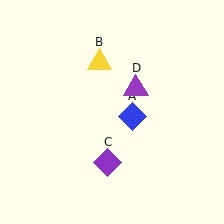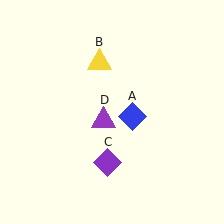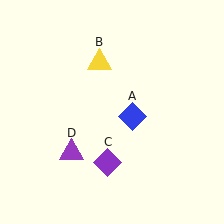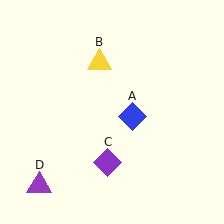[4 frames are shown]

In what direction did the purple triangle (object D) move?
The purple triangle (object D) moved down and to the left.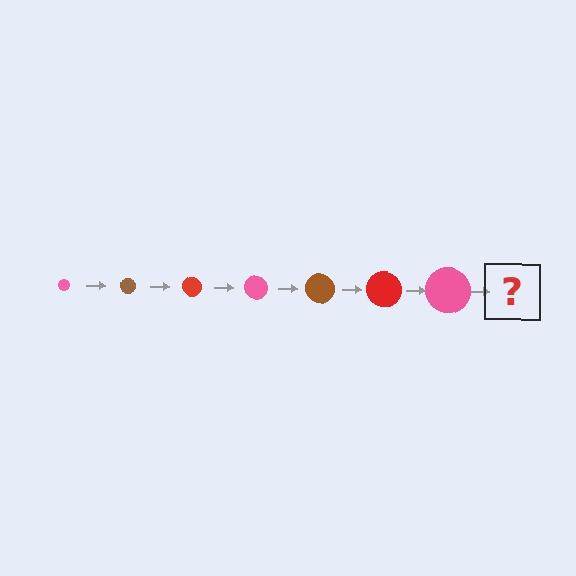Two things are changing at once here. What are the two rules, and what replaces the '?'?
The two rules are that the circle grows larger each step and the color cycles through pink, brown, and red. The '?' should be a brown circle, larger than the previous one.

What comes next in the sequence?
The next element should be a brown circle, larger than the previous one.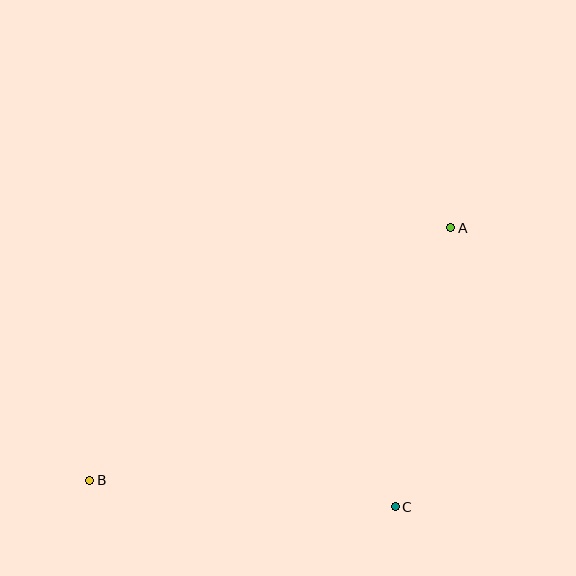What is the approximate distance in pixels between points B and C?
The distance between B and C is approximately 307 pixels.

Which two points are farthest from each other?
Points A and B are farthest from each other.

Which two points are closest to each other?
Points A and C are closest to each other.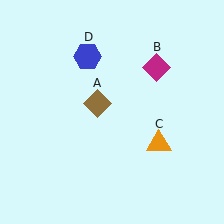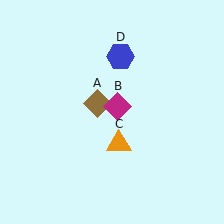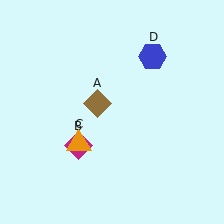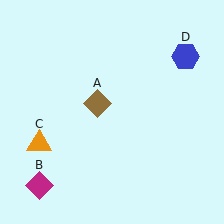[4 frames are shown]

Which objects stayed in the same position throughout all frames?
Brown diamond (object A) remained stationary.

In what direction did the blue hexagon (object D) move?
The blue hexagon (object D) moved right.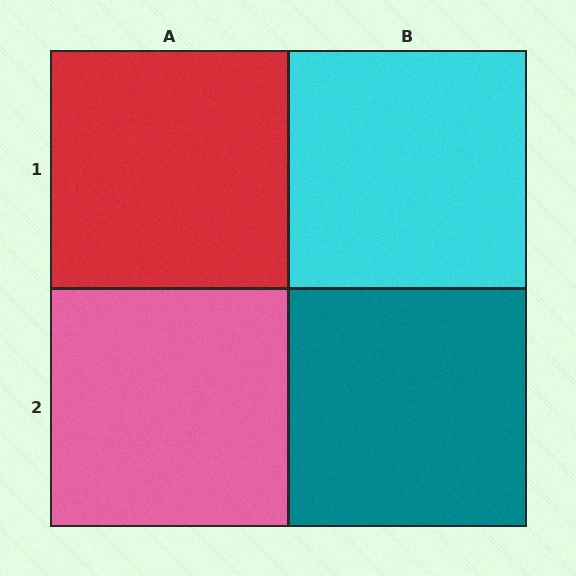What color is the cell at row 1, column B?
Cyan.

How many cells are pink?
1 cell is pink.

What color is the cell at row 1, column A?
Red.